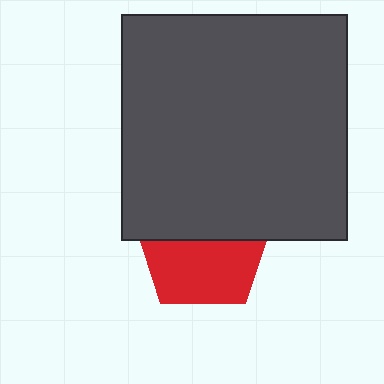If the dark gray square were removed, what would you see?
You would see the complete red pentagon.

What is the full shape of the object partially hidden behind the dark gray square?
The partially hidden object is a red pentagon.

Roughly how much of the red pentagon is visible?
About half of it is visible (roughly 52%).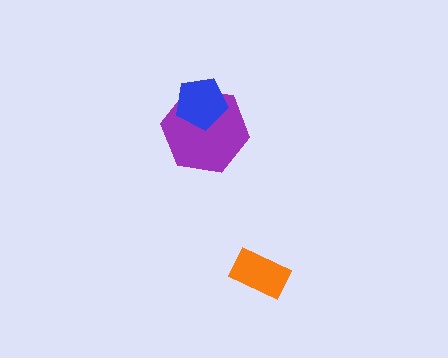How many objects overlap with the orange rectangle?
0 objects overlap with the orange rectangle.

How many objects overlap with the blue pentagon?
1 object overlaps with the blue pentagon.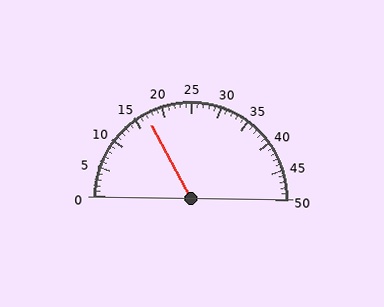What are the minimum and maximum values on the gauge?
The gauge ranges from 0 to 50.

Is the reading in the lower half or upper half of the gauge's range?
The reading is in the lower half of the range (0 to 50).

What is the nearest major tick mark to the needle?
The nearest major tick mark is 15.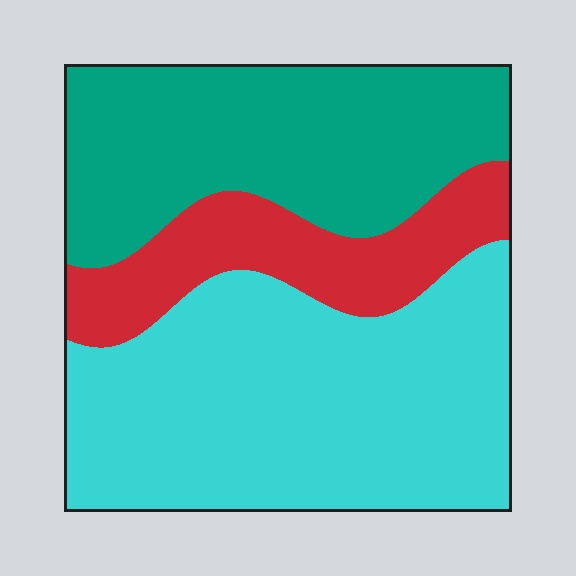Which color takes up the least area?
Red, at roughly 20%.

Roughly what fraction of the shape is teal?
Teal takes up between a quarter and a half of the shape.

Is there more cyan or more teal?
Cyan.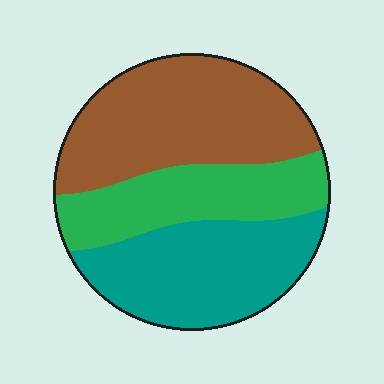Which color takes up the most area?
Brown, at roughly 40%.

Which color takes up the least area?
Green, at roughly 25%.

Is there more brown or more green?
Brown.